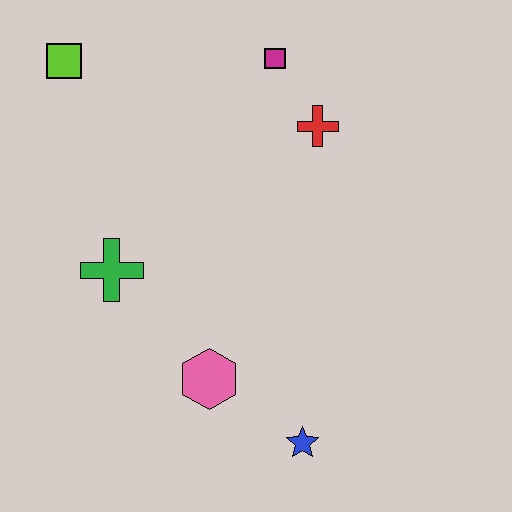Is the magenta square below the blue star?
No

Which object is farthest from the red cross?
The blue star is farthest from the red cross.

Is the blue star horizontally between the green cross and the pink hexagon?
No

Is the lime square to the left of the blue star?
Yes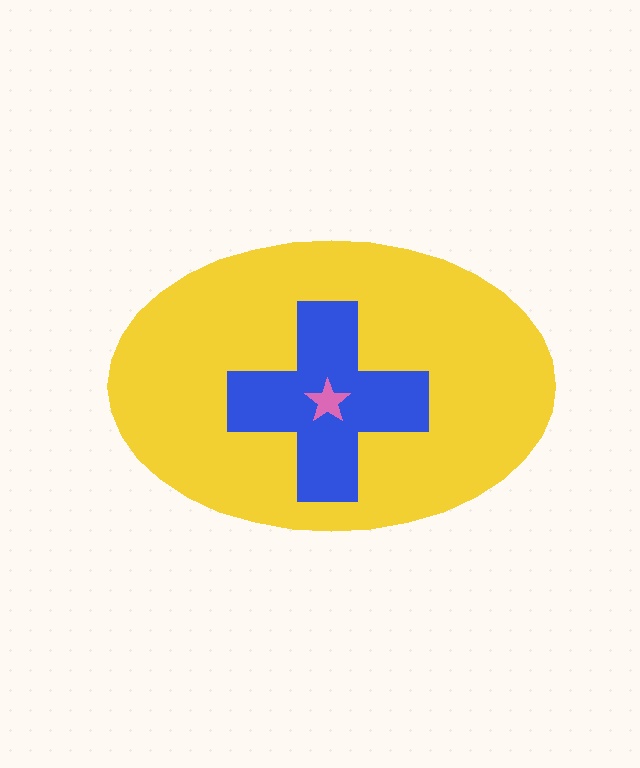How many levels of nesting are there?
3.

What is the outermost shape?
The yellow ellipse.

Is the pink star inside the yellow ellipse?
Yes.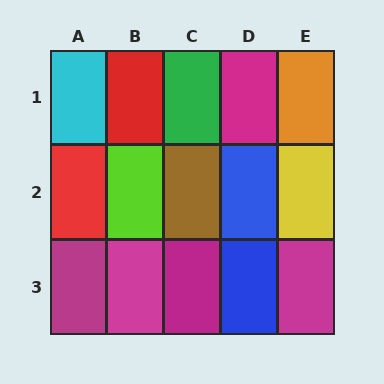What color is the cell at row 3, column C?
Magenta.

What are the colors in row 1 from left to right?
Cyan, red, green, magenta, orange.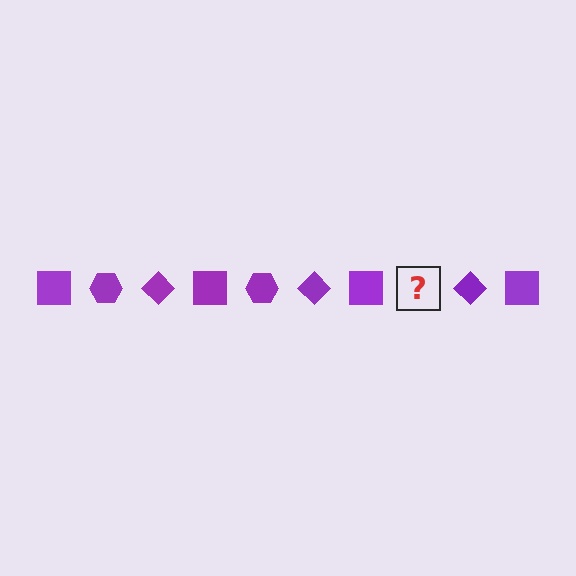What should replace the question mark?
The question mark should be replaced with a purple hexagon.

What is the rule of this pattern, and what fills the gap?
The rule is that the pattern cycles through square, hexagon, diamond shapes in purple. The gap should be filled with a purple hexagon.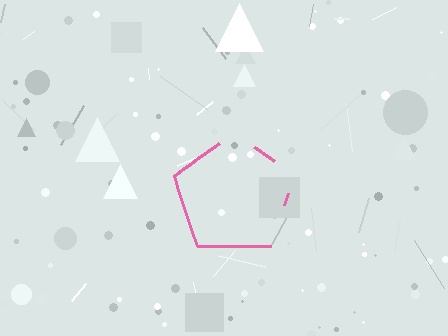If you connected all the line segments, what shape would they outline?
They would outline a pentagon.